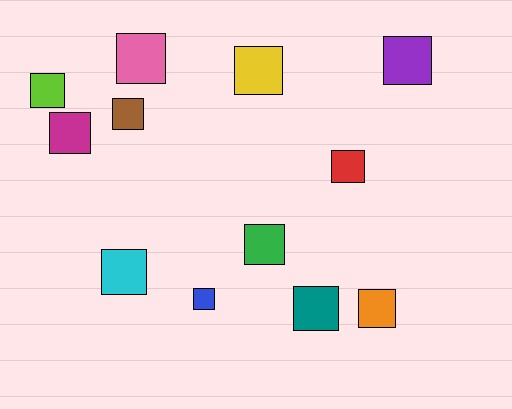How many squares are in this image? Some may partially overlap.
There are 12 squares.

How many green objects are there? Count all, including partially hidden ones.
There is 1 green object.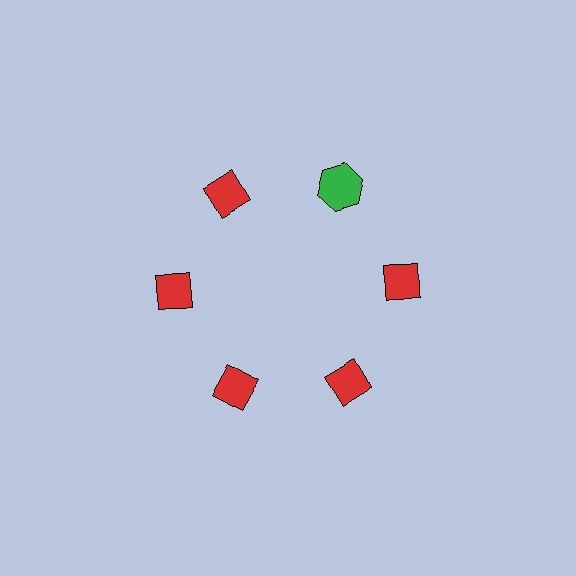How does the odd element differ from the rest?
It differs in both color (green instead of red) and shape (hexagon instead of diamond).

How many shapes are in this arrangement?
There are 6 shapes arranged in a ring pattern.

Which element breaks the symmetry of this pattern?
The green hexagon at roughly the 1 o'clock position breaks the symmetry. All other shapes are red diamonds.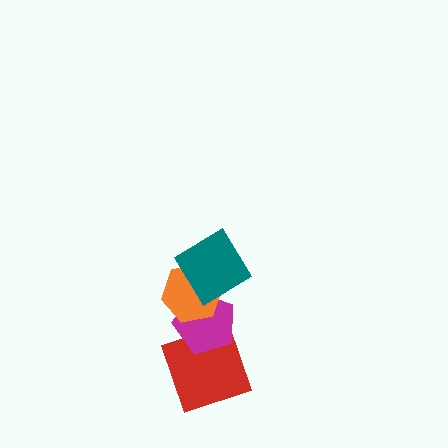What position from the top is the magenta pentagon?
The magenta pentagon is 3rd from the top.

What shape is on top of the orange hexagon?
The teal diamond is on top of the orange hexagon.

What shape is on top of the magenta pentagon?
The orange hexagon is on top of the magenta pentagon.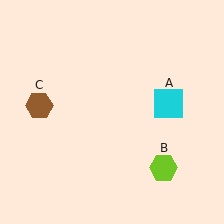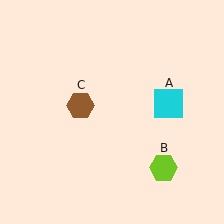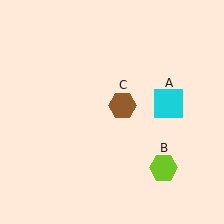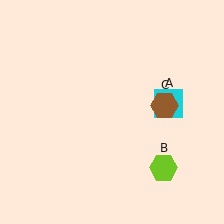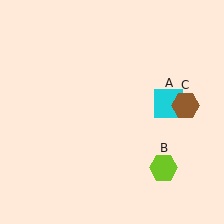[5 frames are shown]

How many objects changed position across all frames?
1 object changed position: brown hexagon (object C).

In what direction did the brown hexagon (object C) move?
The brown hexagon (object C) moved right.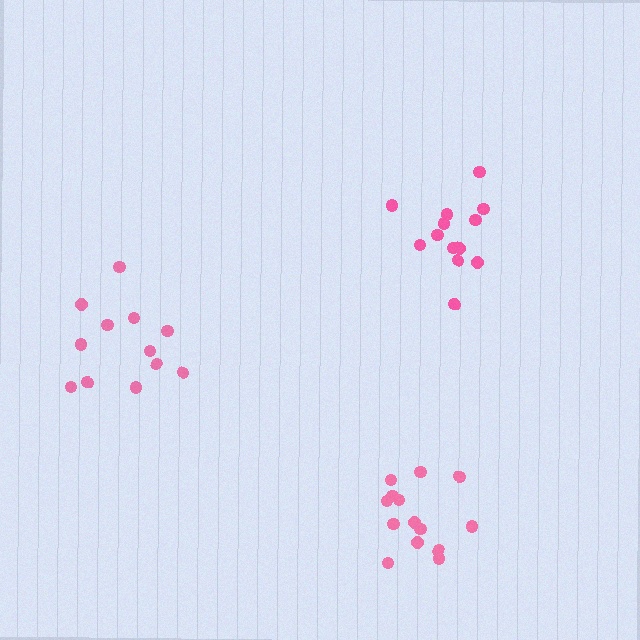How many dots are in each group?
Group 1: 12 dots, Group 2: 14 dots, Group 3: 13 dots (39 total).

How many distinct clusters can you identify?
There are 3 distinct clusters.